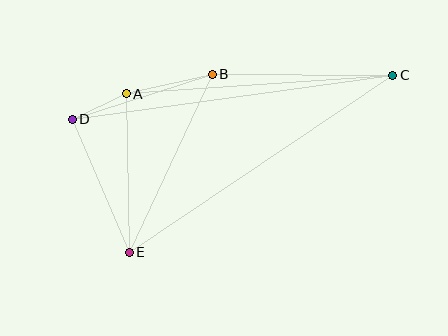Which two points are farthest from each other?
Points C and D are farthest from each other.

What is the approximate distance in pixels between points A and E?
The distance between A and E is approximately 158 pixels.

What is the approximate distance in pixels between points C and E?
The distance between C and E is approximately 317 pixels.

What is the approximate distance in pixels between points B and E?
The distance between B and E is approximately 196 pixels.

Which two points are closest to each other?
Points A and D are closest to each other.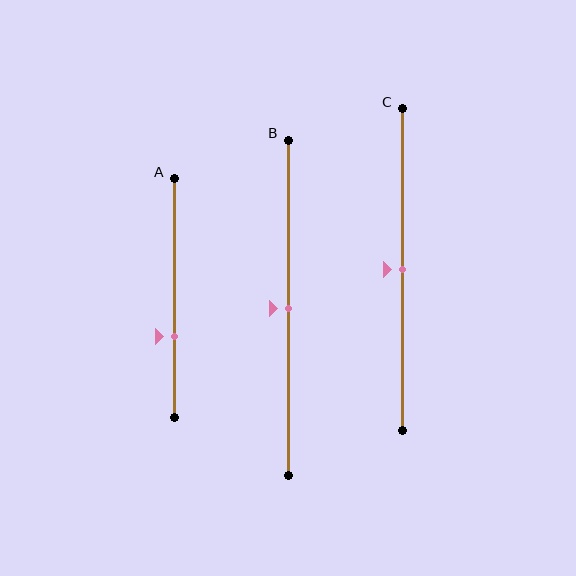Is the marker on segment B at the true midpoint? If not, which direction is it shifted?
Yes, the marker on segment B is at the true midpoint.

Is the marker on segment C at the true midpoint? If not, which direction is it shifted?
Yes, the marker on segment C is at the true midpoint.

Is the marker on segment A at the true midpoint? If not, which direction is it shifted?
No, the marker on segment A is shifted downward by about 16% of the segment length.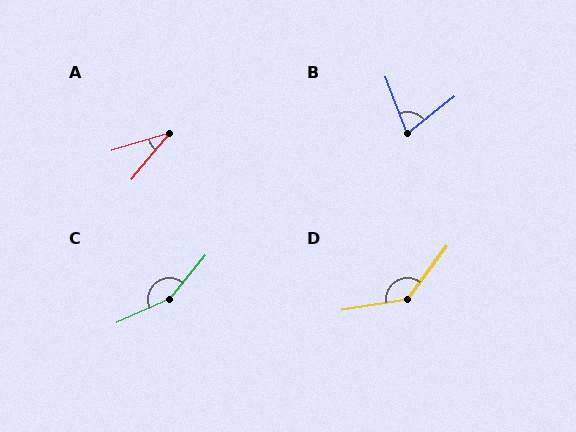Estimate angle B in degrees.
Approximately 73 degrees.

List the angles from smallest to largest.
A (34°), B (73°), D (135°), C (154°).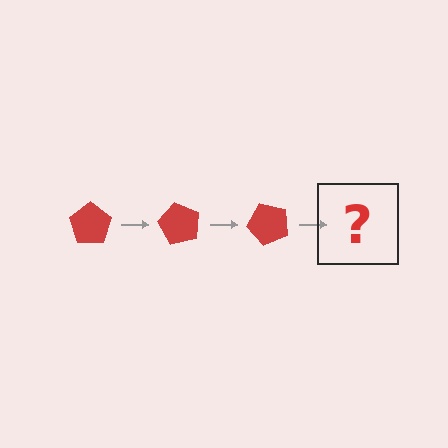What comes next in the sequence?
The next element should be a red pentagon rotated 180 degrees.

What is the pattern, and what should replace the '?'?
The pattern is that the pentagon rotates 60 degrees each step. The '?' should be a red pentagon rotated 180 degrees.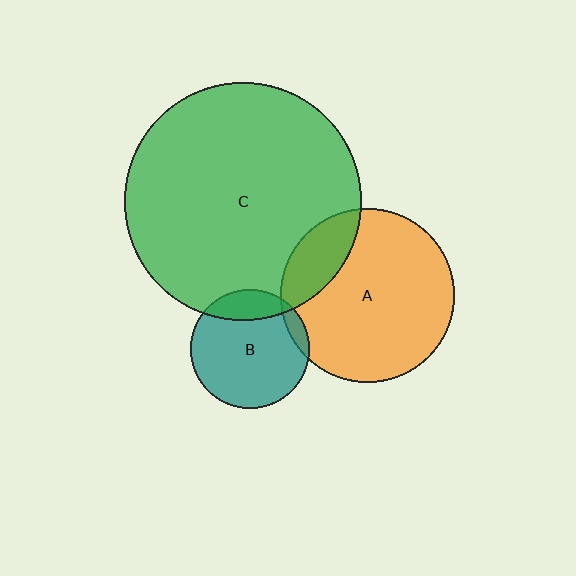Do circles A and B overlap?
Yes.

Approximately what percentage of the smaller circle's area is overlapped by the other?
Approximately 5%.